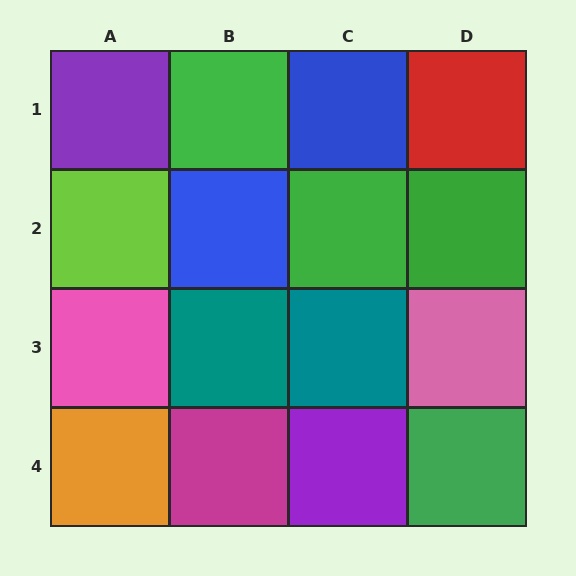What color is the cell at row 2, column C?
Green.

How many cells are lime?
1 cell is lime.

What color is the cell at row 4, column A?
Orange.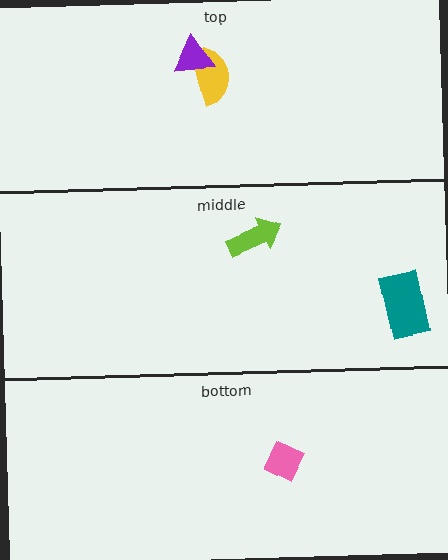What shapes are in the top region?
The yellow semicircle, the purple triangle.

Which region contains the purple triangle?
The top region.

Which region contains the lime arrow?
The middle region.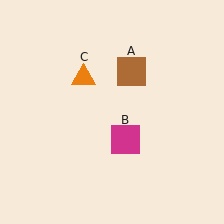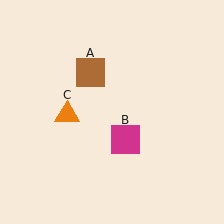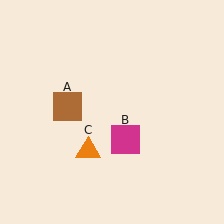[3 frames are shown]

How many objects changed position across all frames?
2 objects changed position: brown square (object A), orange triangle (object C).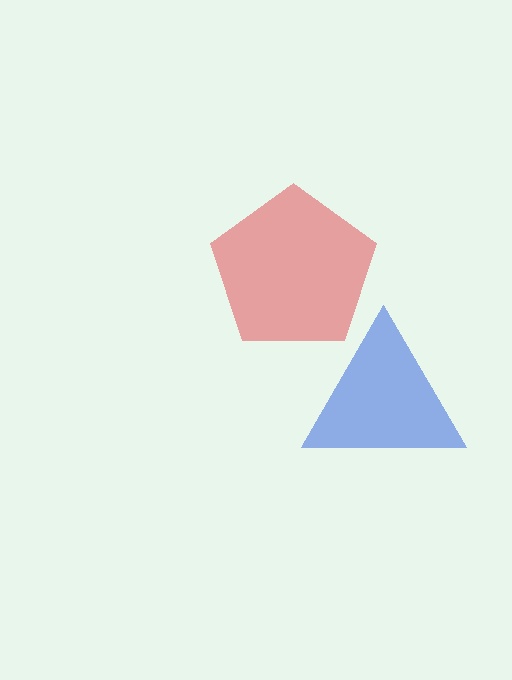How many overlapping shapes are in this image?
There are 2 overlapping shapes in the image.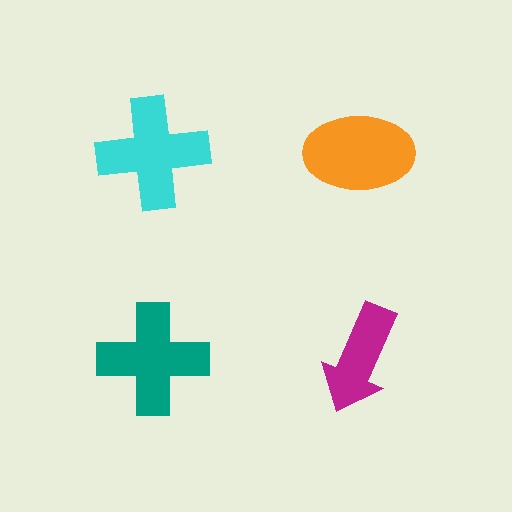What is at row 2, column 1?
A teal cross.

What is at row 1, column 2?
An orange ellipse.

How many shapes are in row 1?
2 shapes.